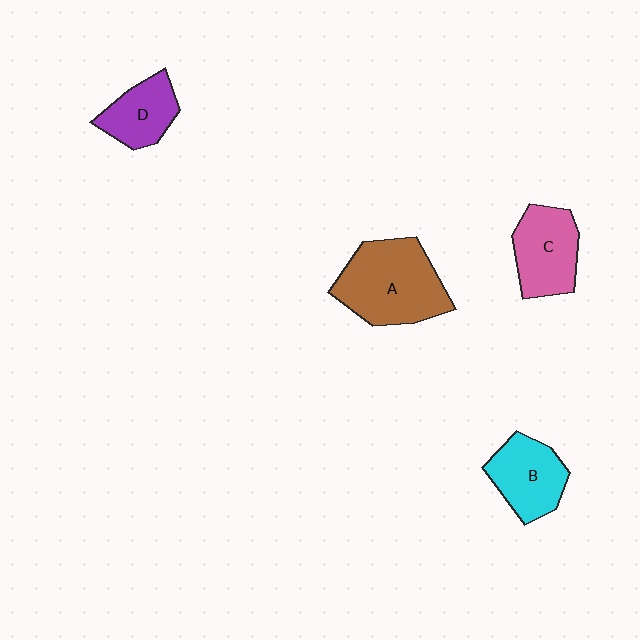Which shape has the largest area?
Shape A (brown).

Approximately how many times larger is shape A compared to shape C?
Approximately 1.5 times.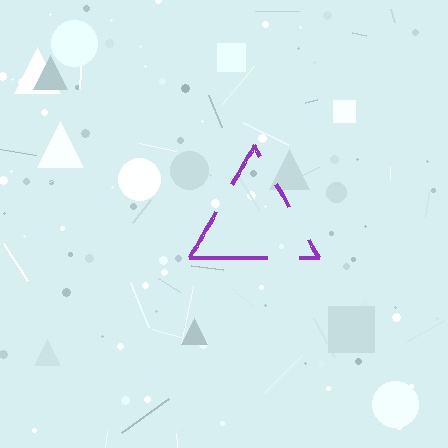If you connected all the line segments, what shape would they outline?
They would outline a triangle.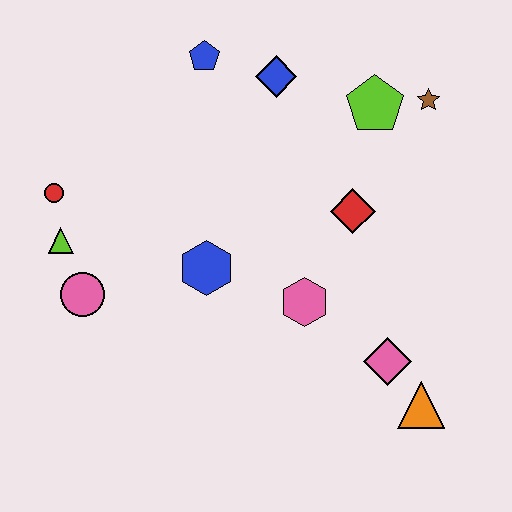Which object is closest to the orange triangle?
The pink diamond is closest to the orange triangle.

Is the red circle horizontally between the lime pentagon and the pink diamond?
No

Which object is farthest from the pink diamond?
The red circle is farthest from the pink diamond.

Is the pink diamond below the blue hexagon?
Yes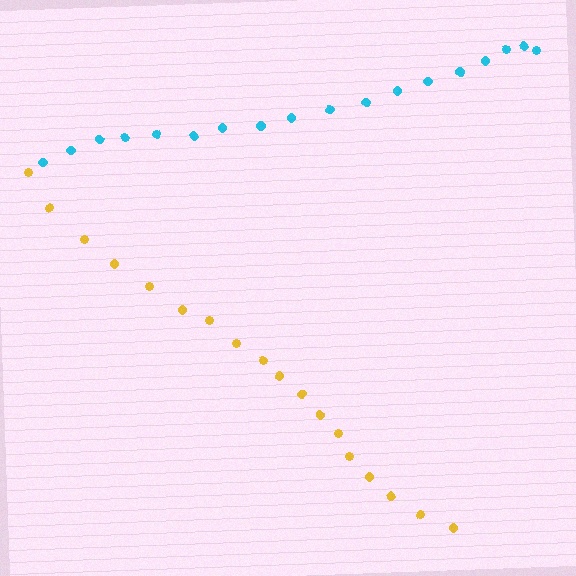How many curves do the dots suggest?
There are 2 distinct paths.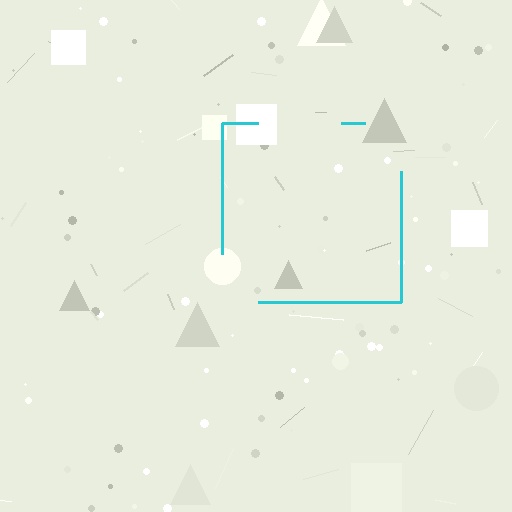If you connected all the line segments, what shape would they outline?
They would outline a square.